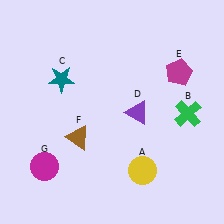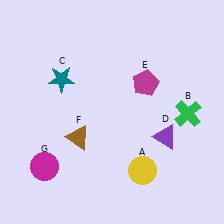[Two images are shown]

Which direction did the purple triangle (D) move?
The purple triangle (D) moved right.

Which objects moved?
The objects that moved are: the purple triangle (D), the magenta pentagon (E).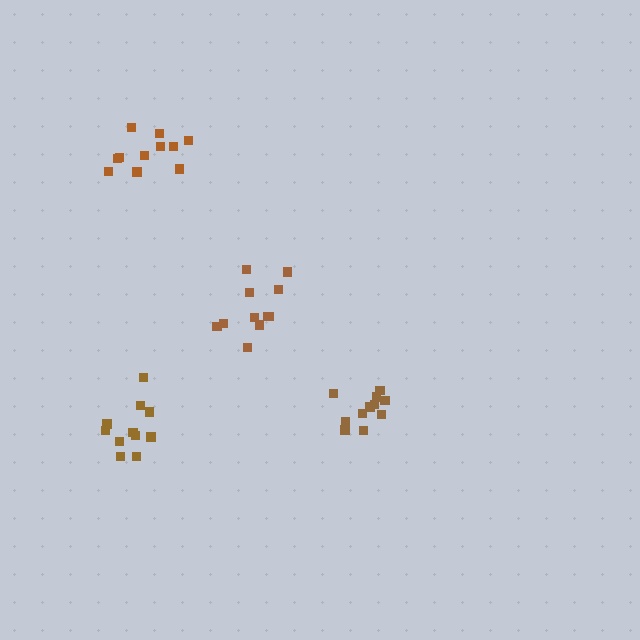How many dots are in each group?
Group 1: 11 dots, Group 2: 11 dots, Group 3: 11 dots, Group 4: 11 dots (44 total).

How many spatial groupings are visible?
There are 4 spatial groupings.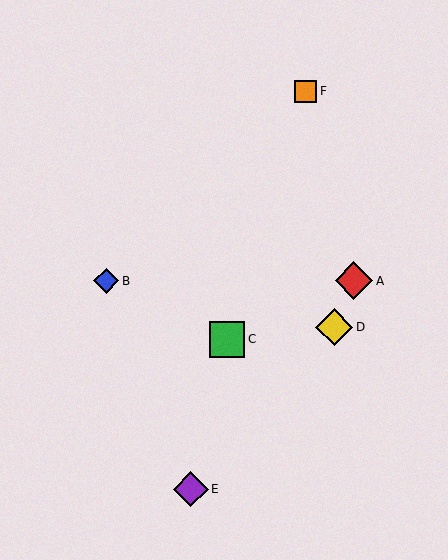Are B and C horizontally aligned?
No, B is at y≈281 and C is at y≈339.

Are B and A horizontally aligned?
Yes, both are at y≈281.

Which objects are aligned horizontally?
Objects A, B are aligned horizontally.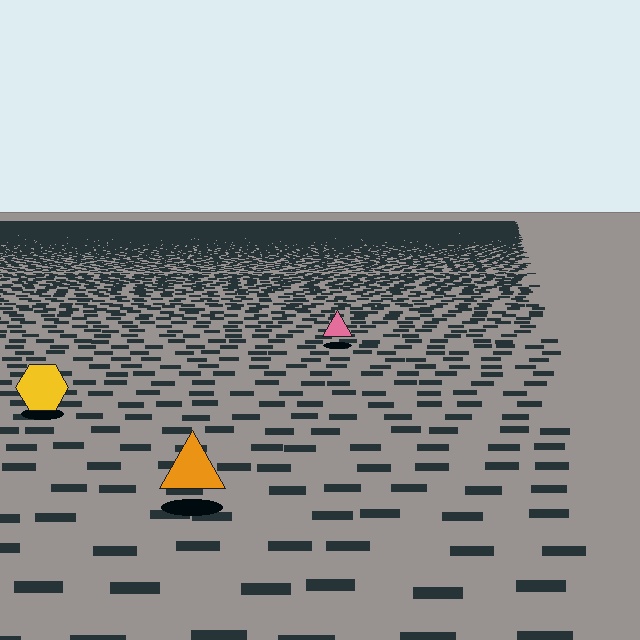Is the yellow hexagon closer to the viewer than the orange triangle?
No. The orange triangle is closer — you can tell from the texture gradient: the ground texture is coarser near it.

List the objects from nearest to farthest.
From nearest to farthest: the orange triangle, the yellow hexagon, the pink triangle.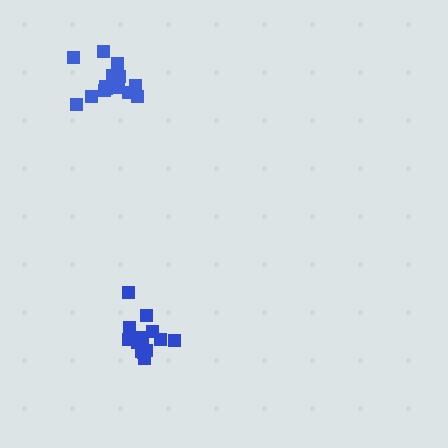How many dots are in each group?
Group 1: 14 dots, Group 2: 16 dots (30 total).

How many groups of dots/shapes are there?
There are 2 groups.